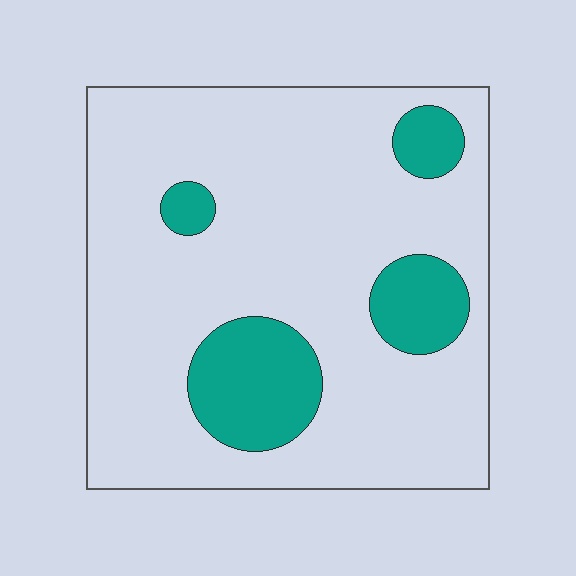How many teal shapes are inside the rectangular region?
4.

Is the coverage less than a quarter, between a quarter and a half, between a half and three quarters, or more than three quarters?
Less than a quarter.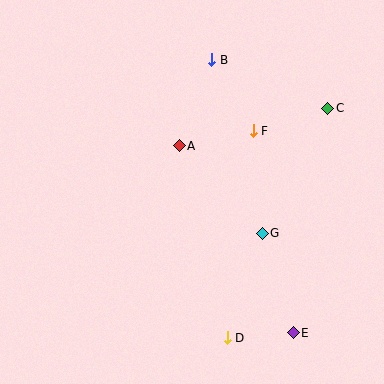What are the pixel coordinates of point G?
Point G is at (262, 233).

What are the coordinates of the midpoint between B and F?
The midpoint between B and F is at (233, 95).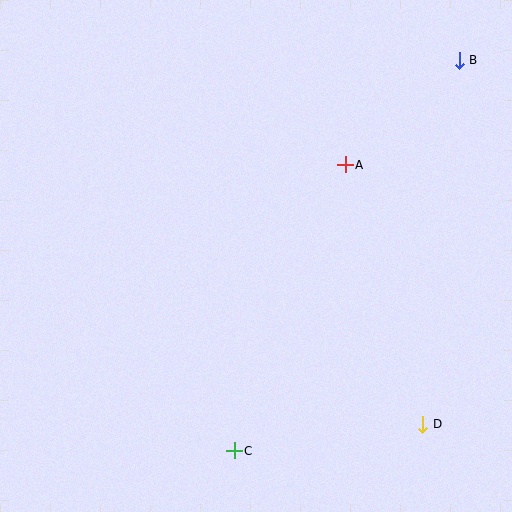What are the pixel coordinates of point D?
Point D is at (423, 424).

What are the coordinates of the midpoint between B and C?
The midpoint between B and C is at (347, 255).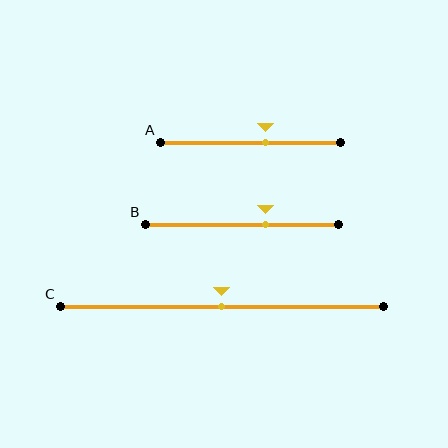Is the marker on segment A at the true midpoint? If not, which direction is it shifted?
No, the marker on segment A is shifted to the right by about 8% of the segment length.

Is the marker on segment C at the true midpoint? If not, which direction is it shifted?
Yes, the marker on segment C is at the true midpoint.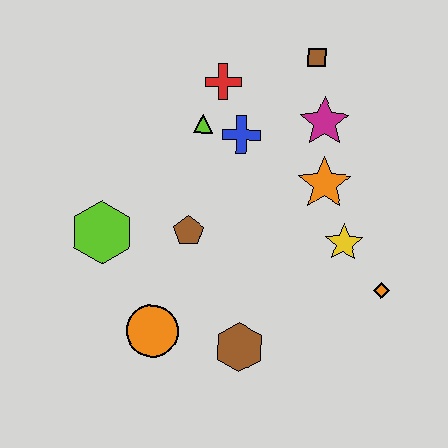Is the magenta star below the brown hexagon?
No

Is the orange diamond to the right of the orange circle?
Yes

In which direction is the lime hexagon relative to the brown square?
The lime hexagon is to the left of the brown square.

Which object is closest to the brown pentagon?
The lime hexagon is closest to the brown pentagon.